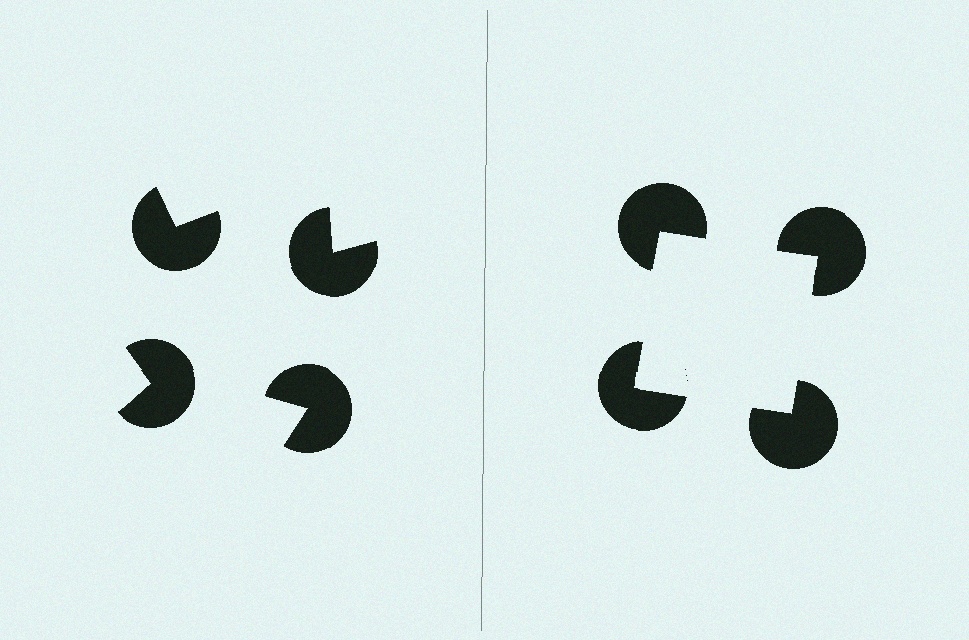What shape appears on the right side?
An illusory square.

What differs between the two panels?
The pac-man discs are positioned identically on both sides; only the wedge orientations differ. On the right they align to a square; on the left they are misaligned.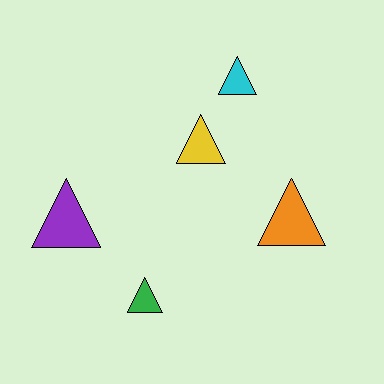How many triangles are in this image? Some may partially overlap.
There are 5 triangles.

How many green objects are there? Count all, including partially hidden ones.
There is 1 green object.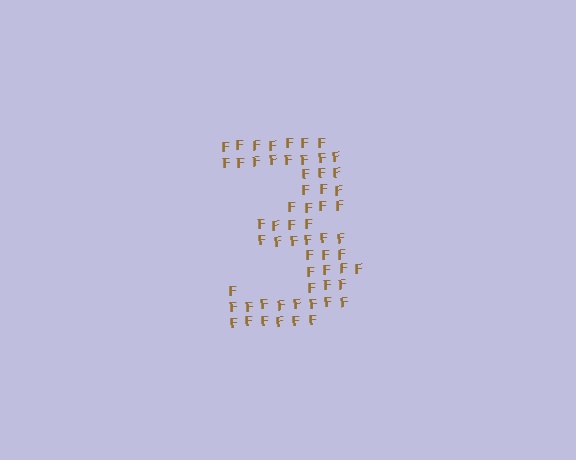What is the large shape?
The large shape is the digit 3.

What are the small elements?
The small elements are letter F's.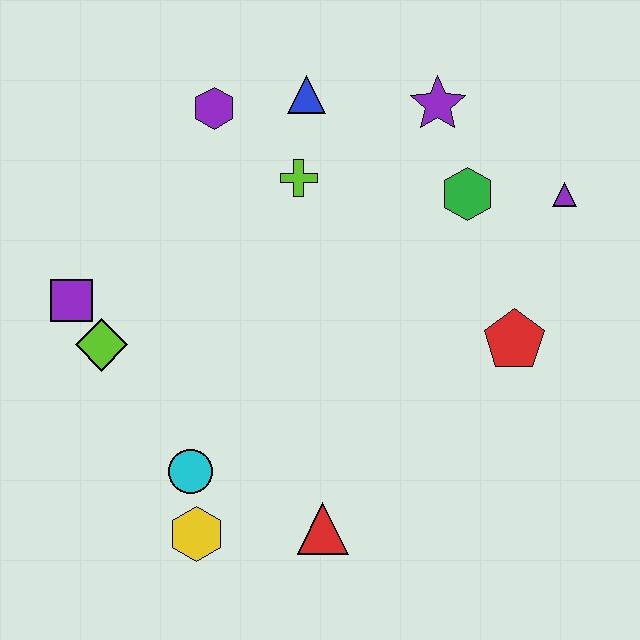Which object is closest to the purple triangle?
The green hexagon is closest to the purple triangle.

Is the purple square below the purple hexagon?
Yes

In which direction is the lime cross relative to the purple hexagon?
The lime cross is to the right of the purple hexagon.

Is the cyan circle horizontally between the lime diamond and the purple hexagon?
Yes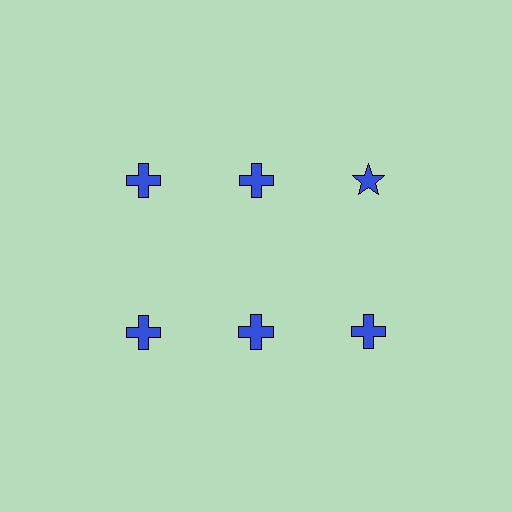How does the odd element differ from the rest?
It has a different shape: star instead of cross.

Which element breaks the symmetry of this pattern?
The blue star in the top row, center column breaks the symmetry. All other shapes are blue crosses.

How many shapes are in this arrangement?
There are 6 shapes arranged in a grid pattern.